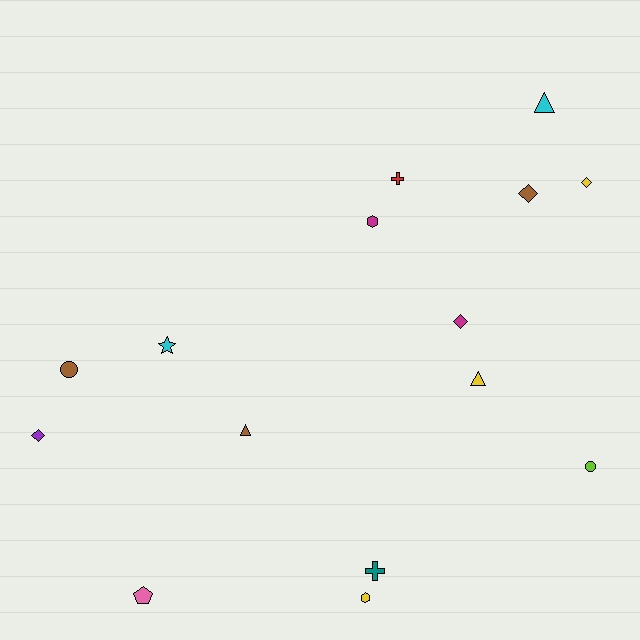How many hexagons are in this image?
There are 2 hexagons.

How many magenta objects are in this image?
There are 2 magenta objects.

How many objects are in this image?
There are 15 objects.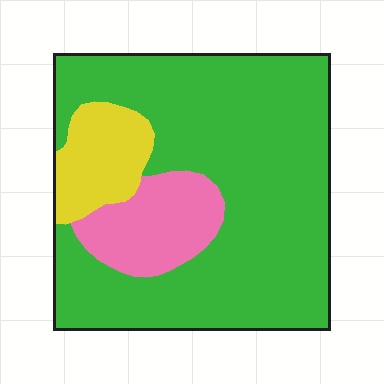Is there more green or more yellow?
Green.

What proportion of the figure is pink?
Pink covers about 15% of the figure.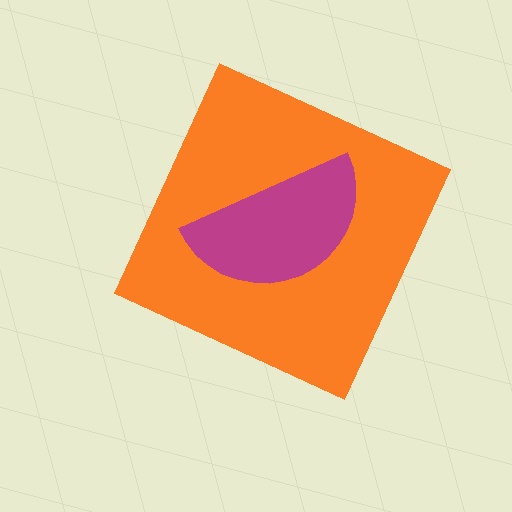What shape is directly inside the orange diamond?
The magenta semicircle.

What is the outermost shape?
The orange diamond.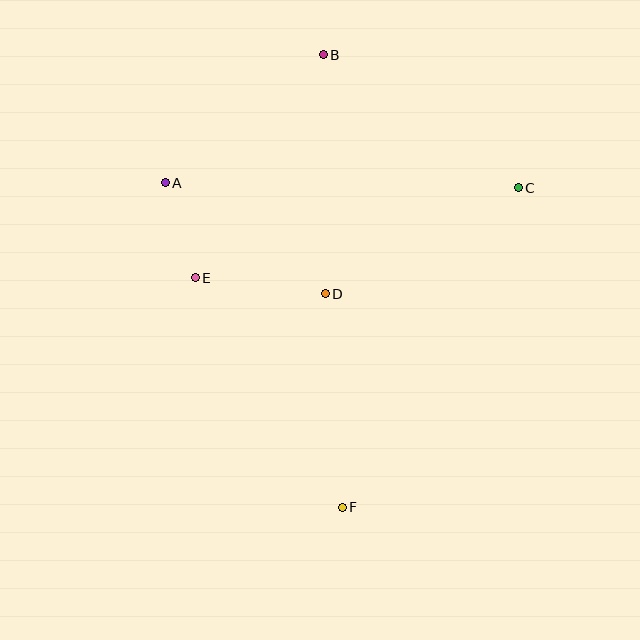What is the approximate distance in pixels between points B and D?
The distance between B and D is approximately 239 pixels.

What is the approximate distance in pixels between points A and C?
The distance between A and C is approximately 353 pixels.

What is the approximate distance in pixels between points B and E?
The distance between B and E is approximately 257 pixels.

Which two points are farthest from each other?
Points B and F are farthest from each other.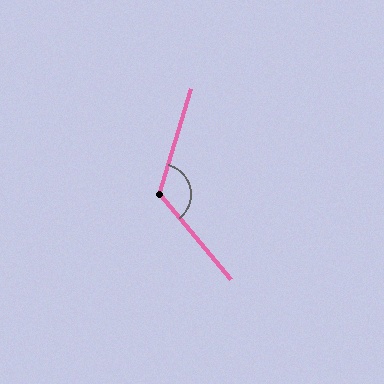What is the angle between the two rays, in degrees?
Approximately 124 degrees.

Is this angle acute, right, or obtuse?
It is obtuse.